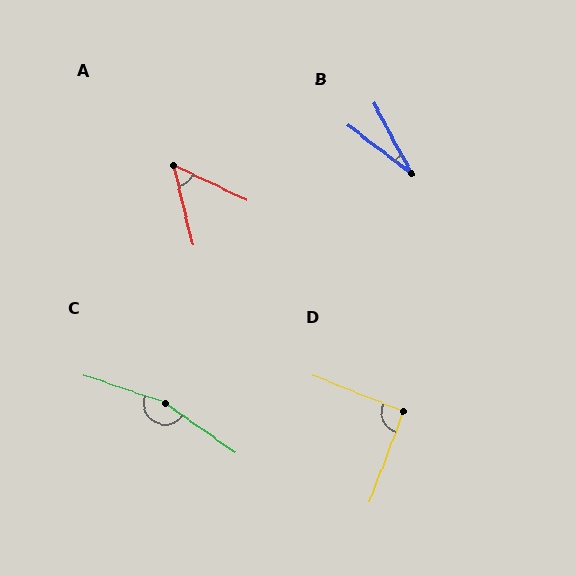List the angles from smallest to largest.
B (25°), A (51°), D (91°), C (164°).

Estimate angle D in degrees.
Approximately 91 degrees.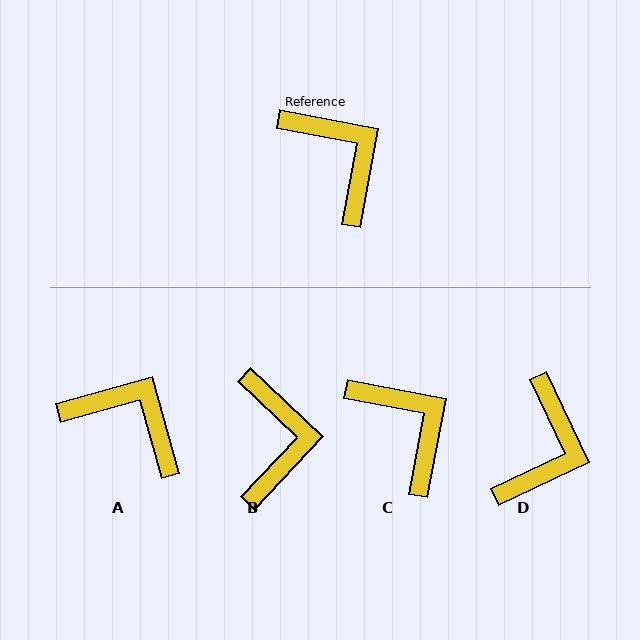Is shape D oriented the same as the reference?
No, it is off by about 54 degrees.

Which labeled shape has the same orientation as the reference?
C.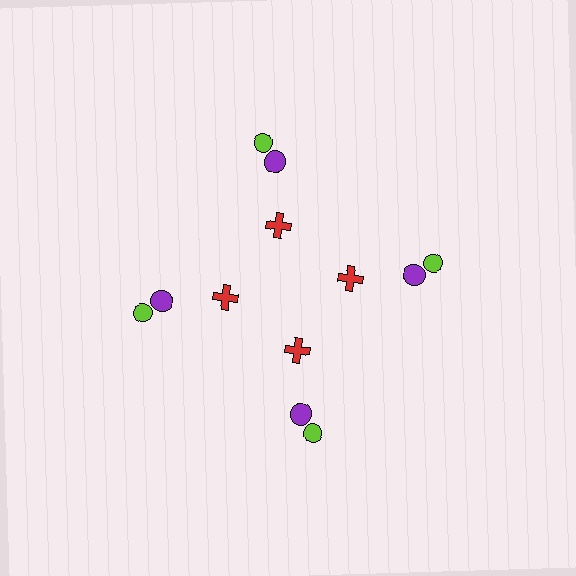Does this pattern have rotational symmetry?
Yes, this pattern has 4-fold rotational symmetry. It looks the same after rotating 90 degrees around the center.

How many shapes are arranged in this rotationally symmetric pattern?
There are 12 shapes, arranged in 4 groups of 3.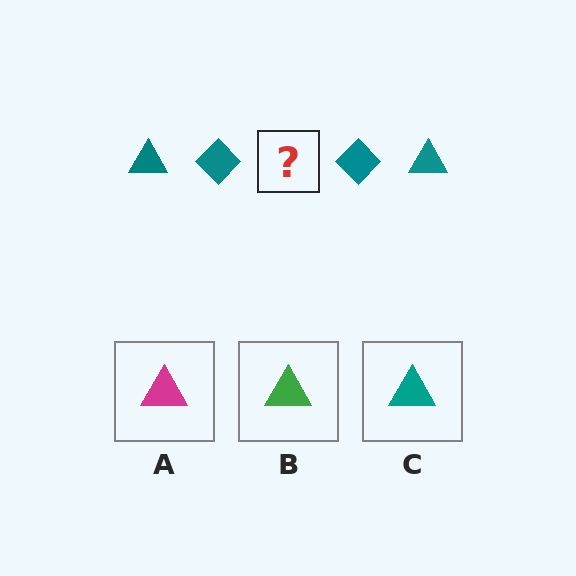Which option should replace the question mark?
Option C.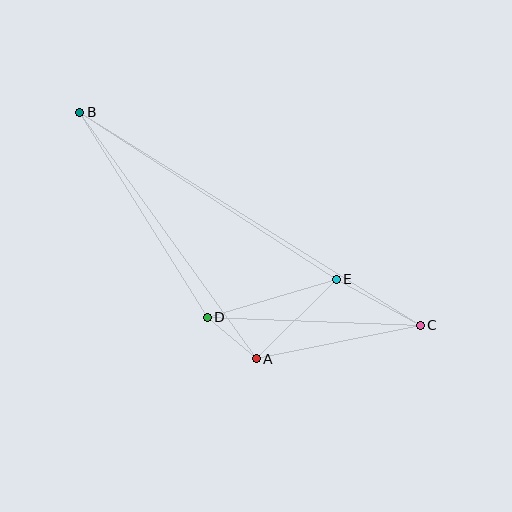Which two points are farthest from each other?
Points B and C are farthest from each other.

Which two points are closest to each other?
Points A and D are closest to each other.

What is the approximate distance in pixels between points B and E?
The distance between B and E is approximately 306 pixels.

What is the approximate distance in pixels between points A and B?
The distance between A and B is approximately 303 pixels.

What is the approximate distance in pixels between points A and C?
The distance between A and C is approximately 167 pixels.